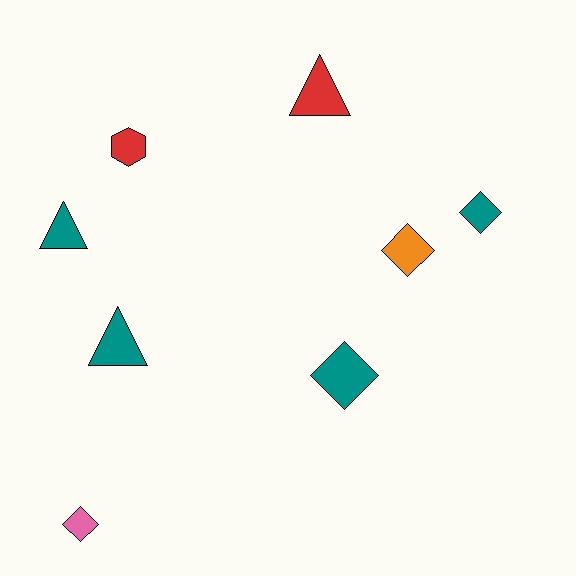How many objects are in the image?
There are 8 objects.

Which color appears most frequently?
Teal, with 4 objects.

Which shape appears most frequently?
Diamond, with 4 objects.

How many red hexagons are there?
There is 1 red hexagon.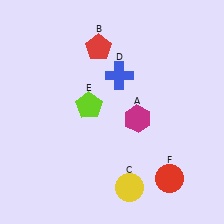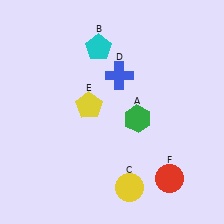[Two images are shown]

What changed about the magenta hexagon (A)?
In Image 1, A is magenta. In Image 2, it changed to green.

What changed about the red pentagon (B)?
In Image 1, B is red. In Image 2, it changed to cyan.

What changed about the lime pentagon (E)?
In Image 1, E is lime. In Image 2, it changed to yellow.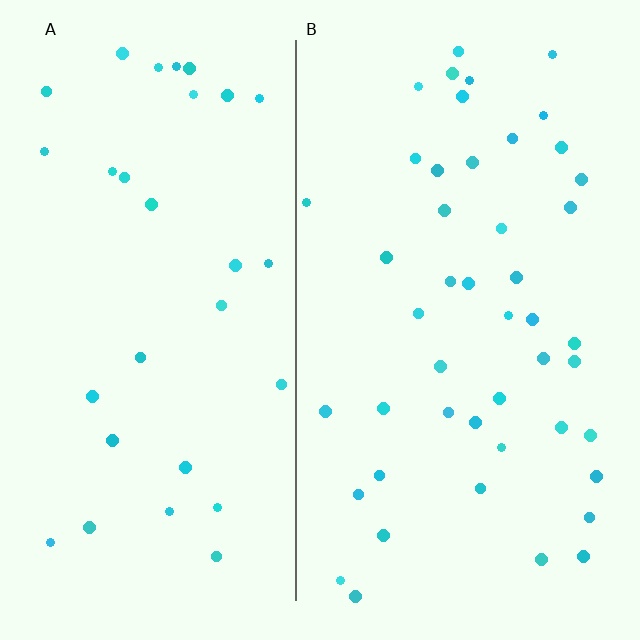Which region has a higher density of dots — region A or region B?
B (the right).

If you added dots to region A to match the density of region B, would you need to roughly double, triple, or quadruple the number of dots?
Approximately double.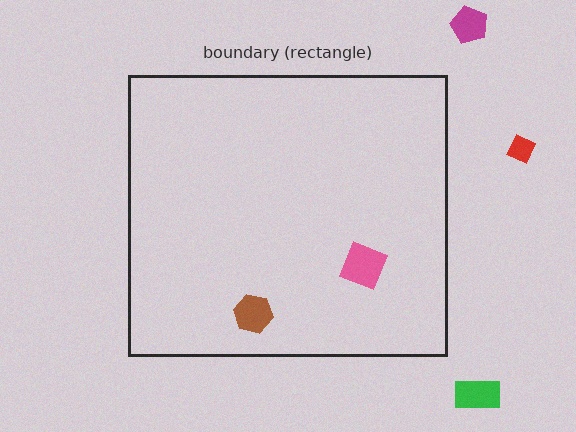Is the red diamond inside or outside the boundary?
Outside.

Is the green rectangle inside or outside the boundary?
Outside.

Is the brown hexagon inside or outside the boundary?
Inside.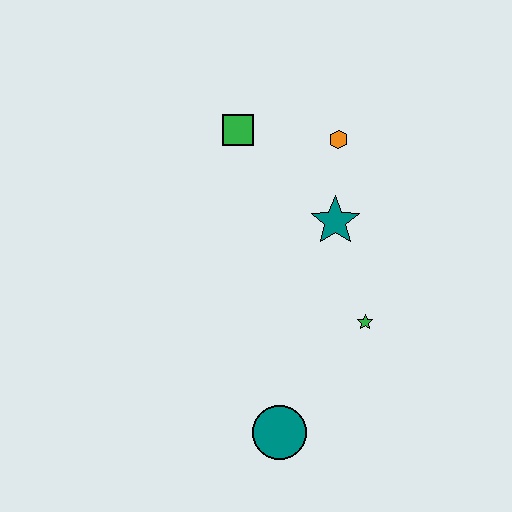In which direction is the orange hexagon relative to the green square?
The orange hexagon is to the right of the green square.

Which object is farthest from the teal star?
The teal circle is farthest from the teal star.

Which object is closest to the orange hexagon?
The teal star is closest to the orange hexagon.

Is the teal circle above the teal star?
No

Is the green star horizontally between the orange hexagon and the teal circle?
No